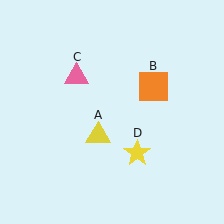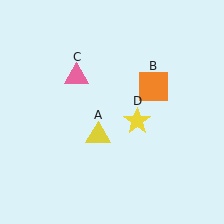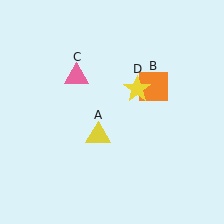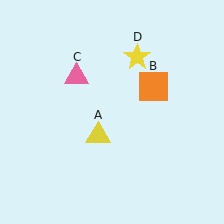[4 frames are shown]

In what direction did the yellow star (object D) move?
The yellow star (object D) moved up.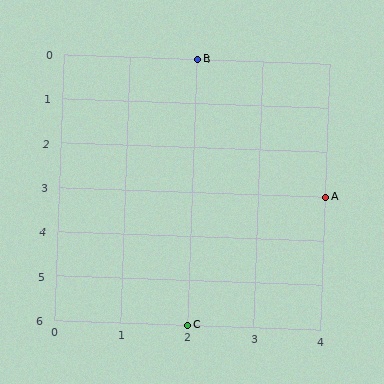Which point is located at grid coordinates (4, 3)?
Point A is at (4, 3).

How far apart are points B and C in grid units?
Points B and C are 6 rows apart.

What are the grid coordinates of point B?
Point B is at grid coordinates (2, 0).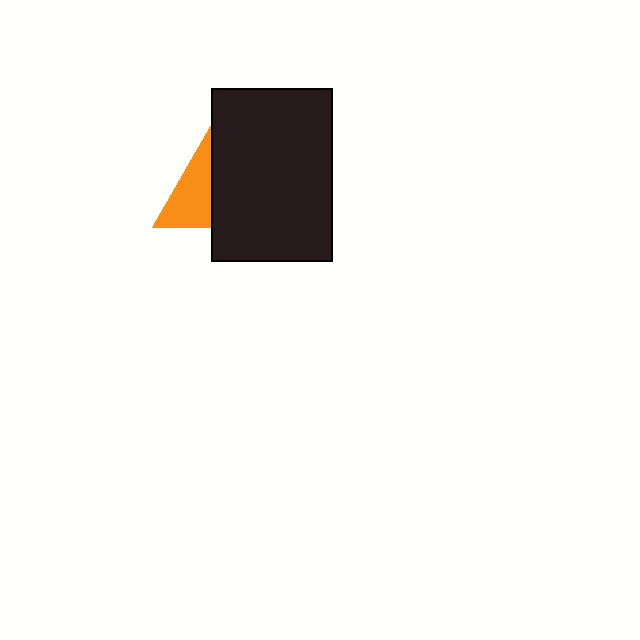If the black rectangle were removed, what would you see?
You would see the complete orange triangle.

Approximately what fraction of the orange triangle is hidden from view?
Roughly 48% of the orange triangle is hidden behind the black rectangle.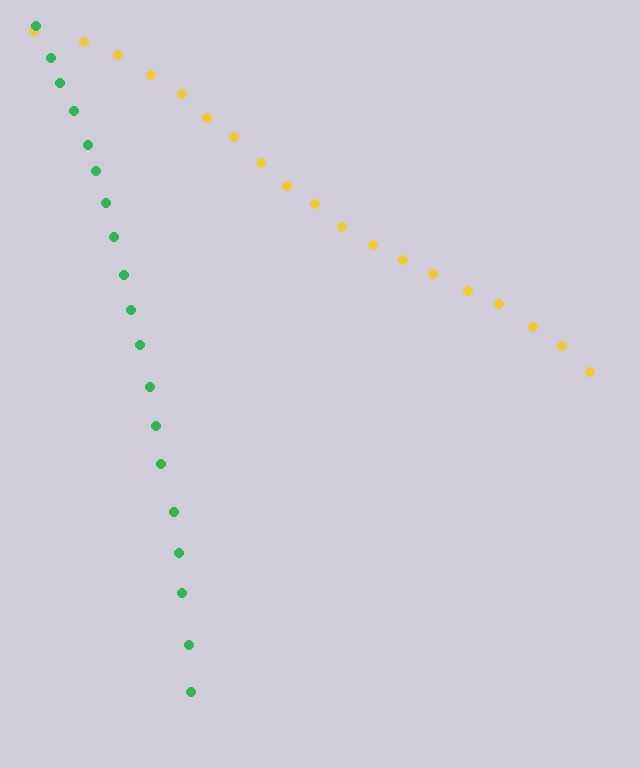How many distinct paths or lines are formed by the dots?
There are 2 distinct paths.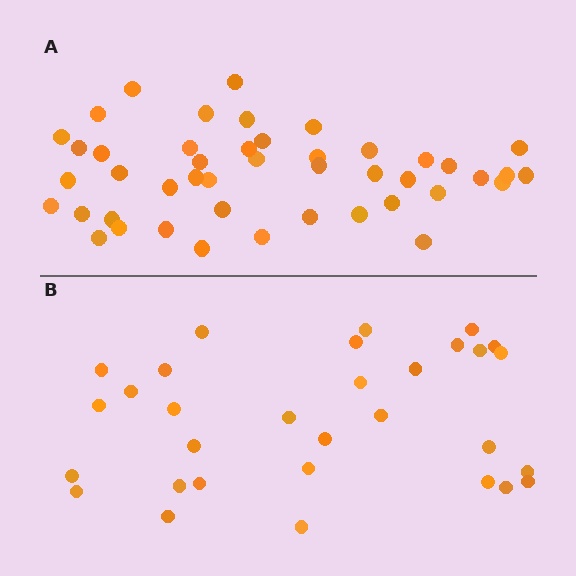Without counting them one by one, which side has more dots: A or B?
Region A (the top region) has more dots.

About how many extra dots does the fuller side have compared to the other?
Region A has approximately 15 more dots than region B.